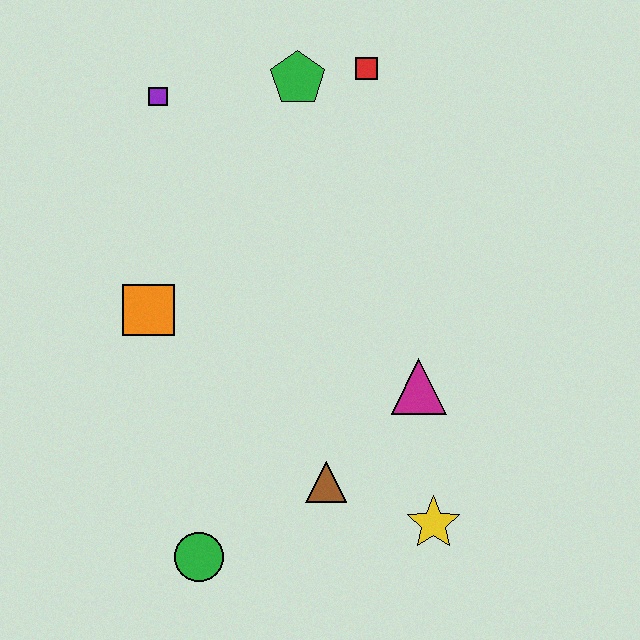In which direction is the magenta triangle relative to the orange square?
The magenta triangle is to the right of the orange square.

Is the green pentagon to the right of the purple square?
Yes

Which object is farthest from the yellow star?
The purple square is farthest from the yellow star.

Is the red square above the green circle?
Yes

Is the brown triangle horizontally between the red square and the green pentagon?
Yes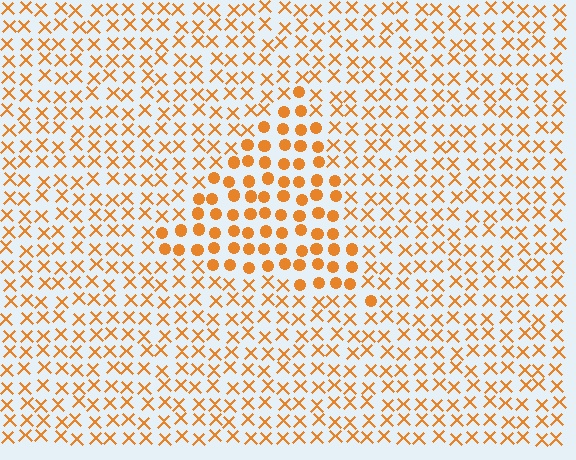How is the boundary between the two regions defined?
The boundary is defined by a change in element shape: circles inside vs. X marks outside. All elements share the same color and spacing.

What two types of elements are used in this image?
The image uses circles inside the triangle region and X marks outside it.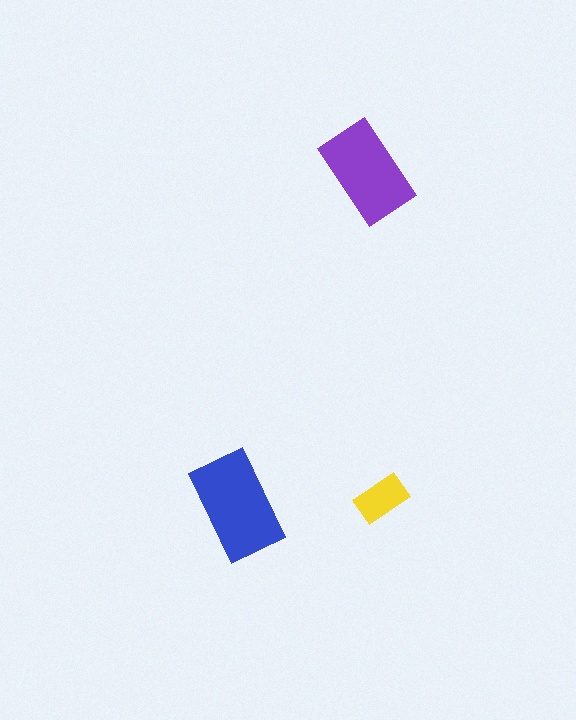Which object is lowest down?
The blue rectangle is bottommost.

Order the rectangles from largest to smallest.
the blue one, the purple one, the yellow one.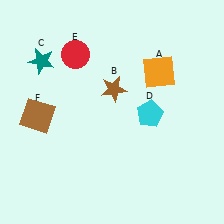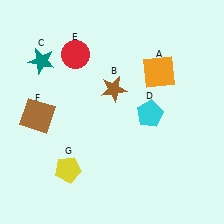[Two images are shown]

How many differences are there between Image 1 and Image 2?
There is 1 difference between the two images.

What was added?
A yellow pentagon (G) was added in Image 2.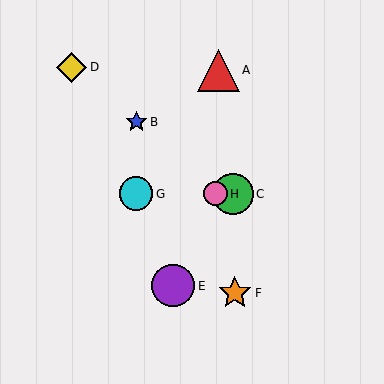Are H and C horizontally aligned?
Yes, both are at y≈194.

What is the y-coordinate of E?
Object E is at y≈286.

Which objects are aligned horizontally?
Objects C, G, H are aligned horizontally.